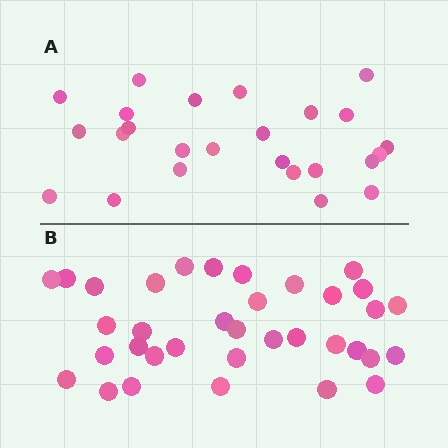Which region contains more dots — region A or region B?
Region B (the bottom region) has more dots.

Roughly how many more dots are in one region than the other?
Region B has roughly 10 or so more dots than region A.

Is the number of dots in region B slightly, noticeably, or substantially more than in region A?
Region B has noticeably more, but not dramatically so. The ratio is roughly 1.4 to 1.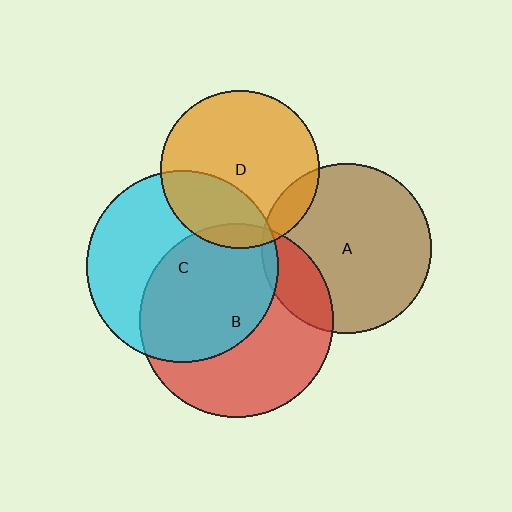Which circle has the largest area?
Circle B (red).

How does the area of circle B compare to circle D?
Approximately 1.5 times.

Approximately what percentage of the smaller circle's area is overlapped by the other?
Approximately 20%.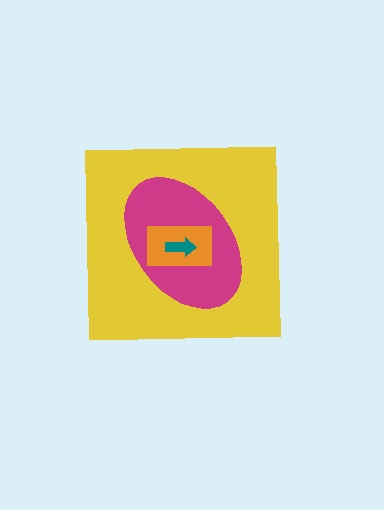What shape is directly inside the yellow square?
The magenta ellipse.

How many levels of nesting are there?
4.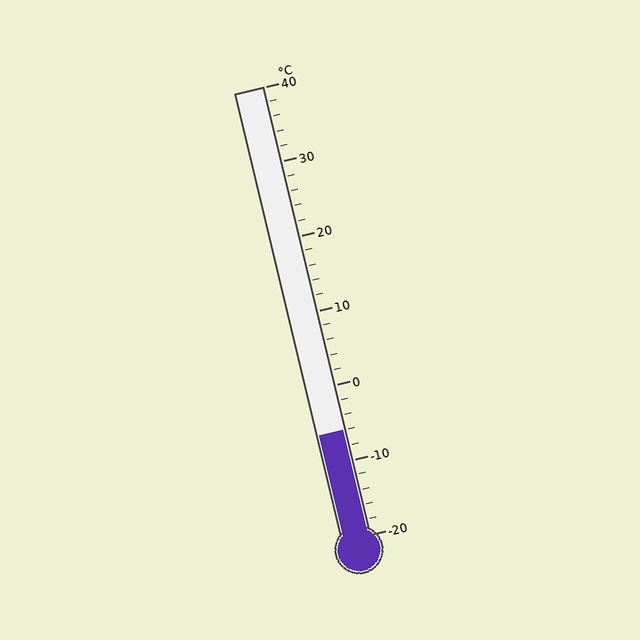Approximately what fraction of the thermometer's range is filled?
The thermometer is filled to approximately 25% of its range.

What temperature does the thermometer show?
The thermometer shows approximately -6°C.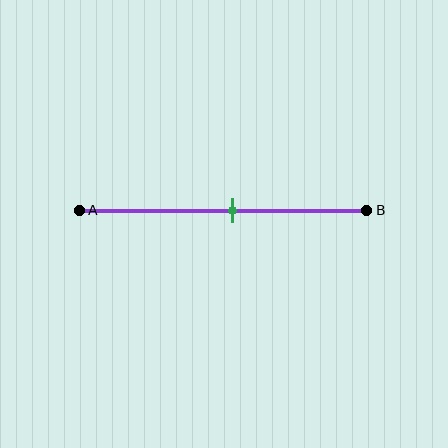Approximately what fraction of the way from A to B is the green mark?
The green mark is approximately 55% of the way from A to B.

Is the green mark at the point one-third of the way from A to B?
No, the mark is at about 55% from A, not at the 33% one-third point.